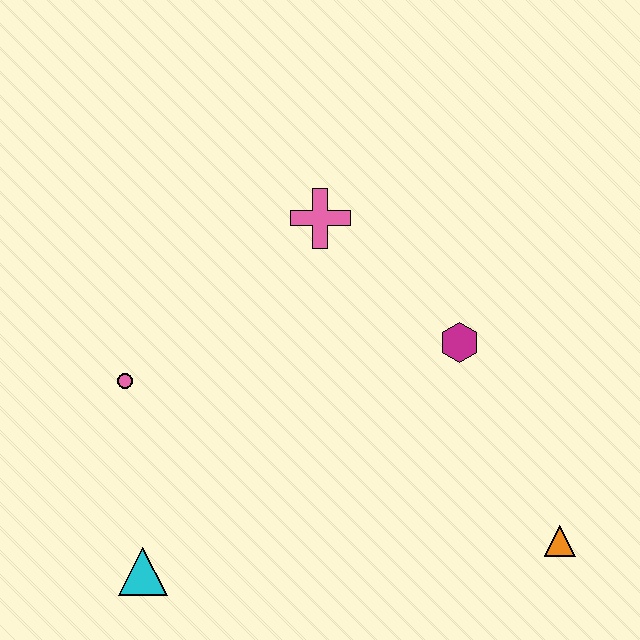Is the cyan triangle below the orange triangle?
Yes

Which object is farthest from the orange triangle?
The pink circle is farthest from the orange triangle.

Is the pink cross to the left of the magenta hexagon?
Yes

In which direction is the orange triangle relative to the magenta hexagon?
The orange triangle is below the magenta hexagon.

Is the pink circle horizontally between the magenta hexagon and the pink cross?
No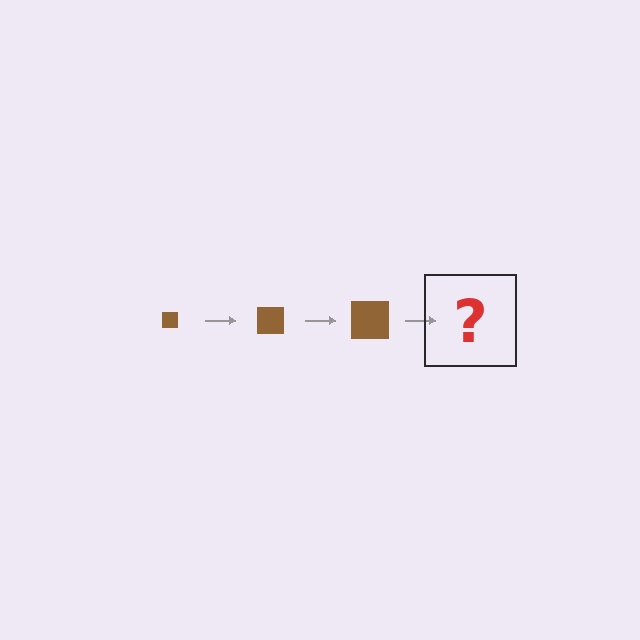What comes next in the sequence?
The next element should be a brown square, larger than the previous one.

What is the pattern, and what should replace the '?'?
The pattern is that the square gets progressively larger each step. The '?' should be a brown square, larger than the previous one.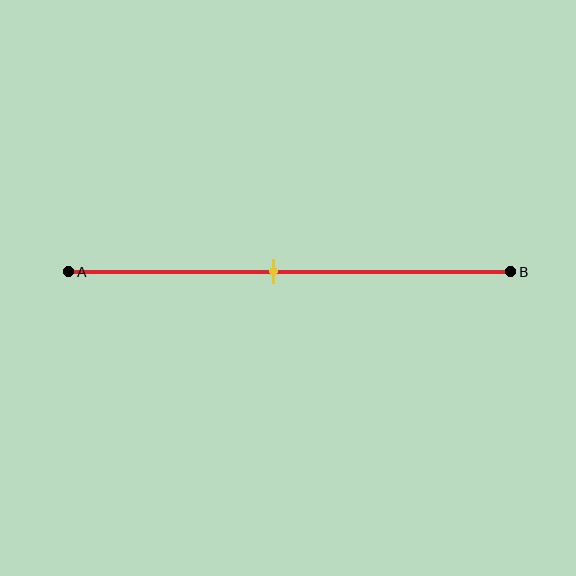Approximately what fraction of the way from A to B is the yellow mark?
The yellow mark is approximately 45% of the way from A to B.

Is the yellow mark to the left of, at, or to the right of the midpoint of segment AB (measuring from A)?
The yellow mark is to the left of the midpoint of segment AB.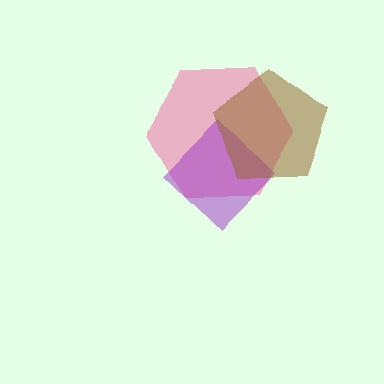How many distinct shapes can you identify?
There are 3 distinct shapes: a pink hexagon, a purple diamond, a brown pentagon.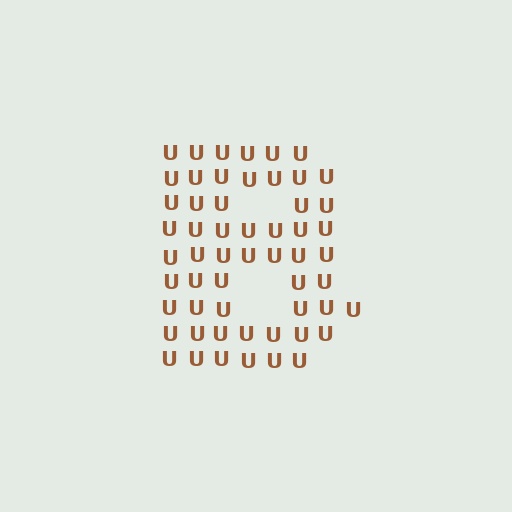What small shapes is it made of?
It is made of small letter U's.